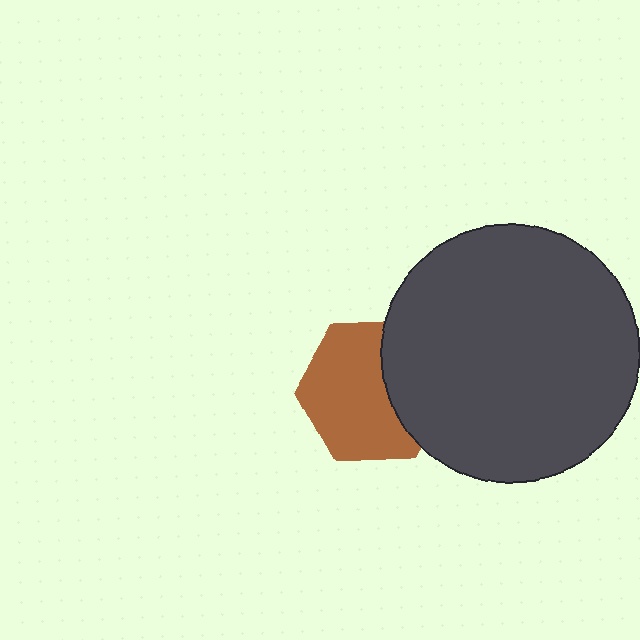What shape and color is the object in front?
The object in front is a dark gray circle.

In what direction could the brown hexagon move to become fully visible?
The brown hexagon could move left. That would shift it out from behind the dark gray circle entirely.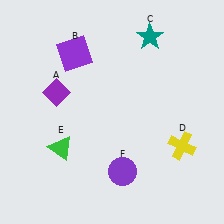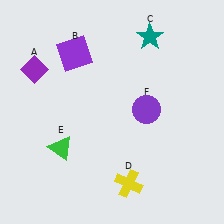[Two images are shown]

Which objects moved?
The objects that moved are: the purple diamond (A), the yellow cross (D), the purple circle (F).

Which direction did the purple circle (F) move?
The purple circle (F) moved up.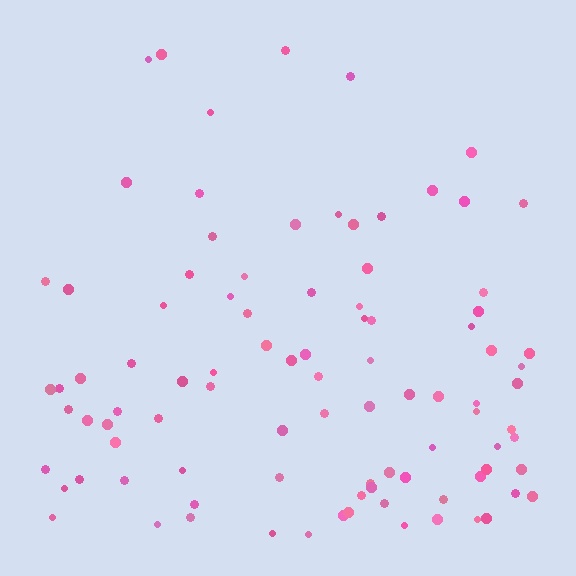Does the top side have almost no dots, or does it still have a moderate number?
Still a moderate number, just noticeably fewer than the bottom.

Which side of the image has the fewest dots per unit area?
The top.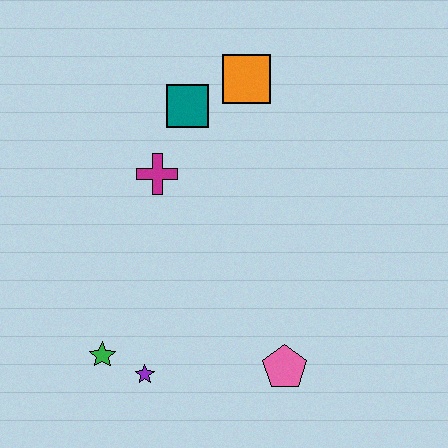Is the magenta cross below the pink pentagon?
No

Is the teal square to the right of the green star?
Yes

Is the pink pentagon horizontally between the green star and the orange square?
No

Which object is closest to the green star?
The purple star is closest to the green star.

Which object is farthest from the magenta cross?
The pink pentagon is farthest from the magenta cross.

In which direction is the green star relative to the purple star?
The green star is to the left of the purple star.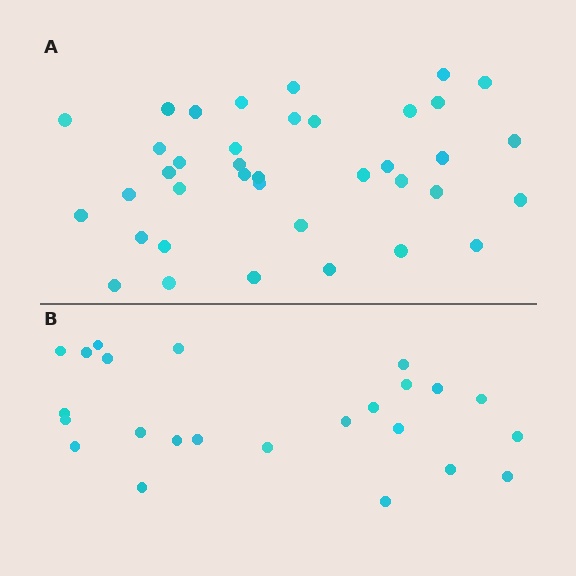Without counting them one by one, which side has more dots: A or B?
Region A (the top region) has more dots.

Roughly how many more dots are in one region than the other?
Region A has approximately 15 more dots than region B.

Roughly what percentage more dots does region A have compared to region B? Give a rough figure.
About 60% more.